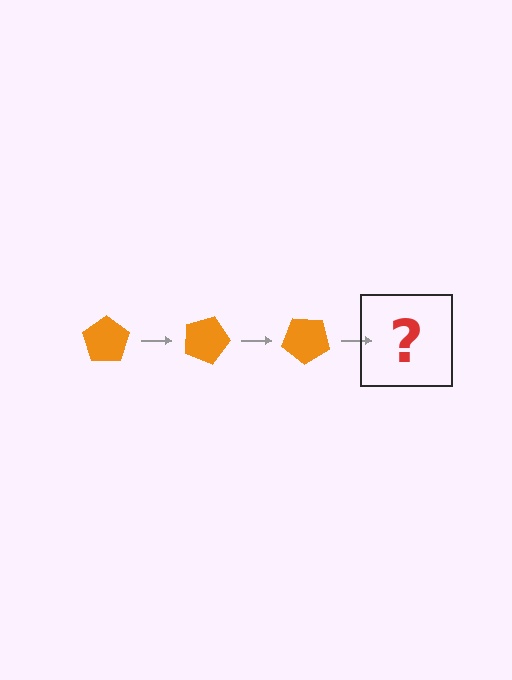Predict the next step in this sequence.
The next step is an orange pentagon rotated 60 degrees.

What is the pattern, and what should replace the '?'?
The pattern is that the pentagon rotates 20 degrees each step. The '?' should be an orange pentagon rotated 60 degrees.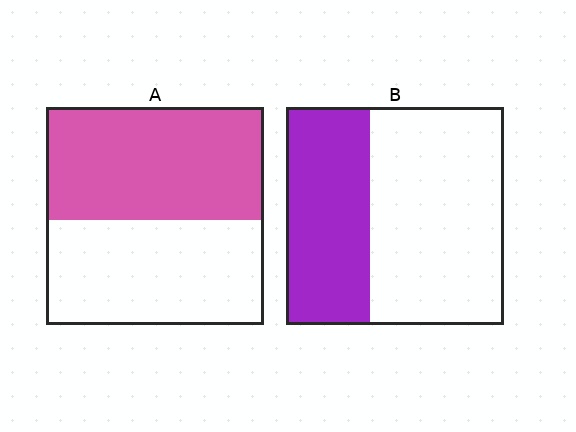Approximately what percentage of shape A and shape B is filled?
A is approximately 50% and B is approximately 40%.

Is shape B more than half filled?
No.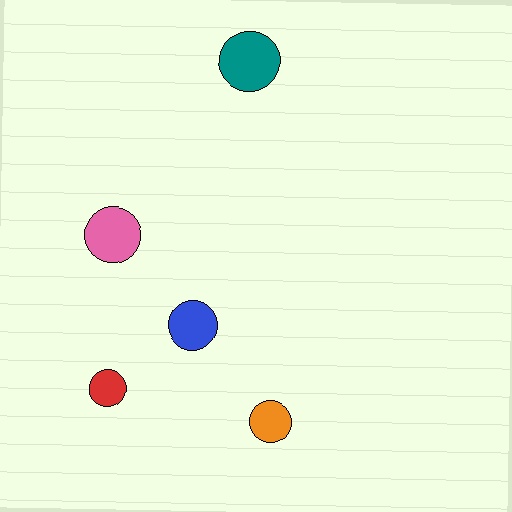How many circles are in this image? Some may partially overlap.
There are 5 circles.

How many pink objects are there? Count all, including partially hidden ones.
There is 1 pink object.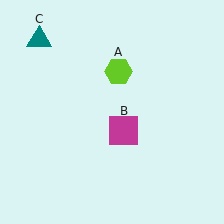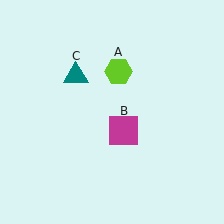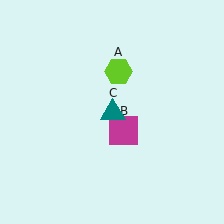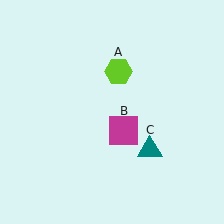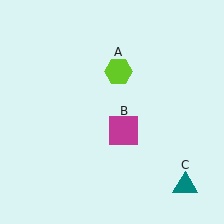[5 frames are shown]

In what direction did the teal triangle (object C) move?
The teal triangle (object C) moved down and to the right.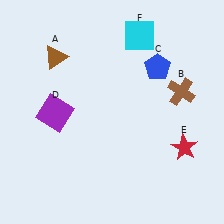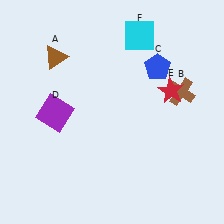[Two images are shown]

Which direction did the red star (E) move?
The red star (E) moved up.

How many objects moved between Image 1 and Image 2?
1 object moved between the two images.